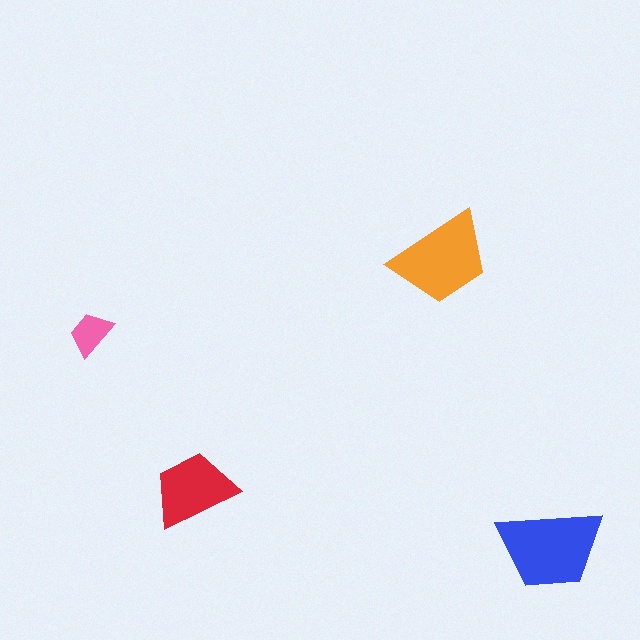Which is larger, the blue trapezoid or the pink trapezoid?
The blue one.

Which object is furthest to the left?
The pink trapezoid is leftmost.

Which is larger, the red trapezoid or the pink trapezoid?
The red one.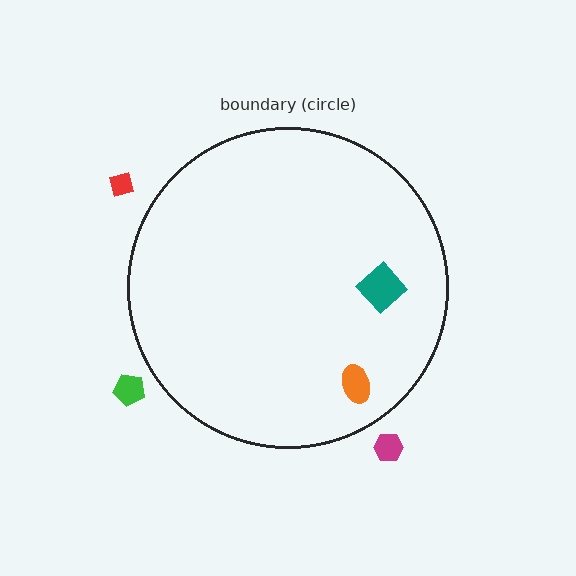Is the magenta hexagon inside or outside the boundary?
Outside.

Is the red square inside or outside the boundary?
Outside.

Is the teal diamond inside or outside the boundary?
Inside.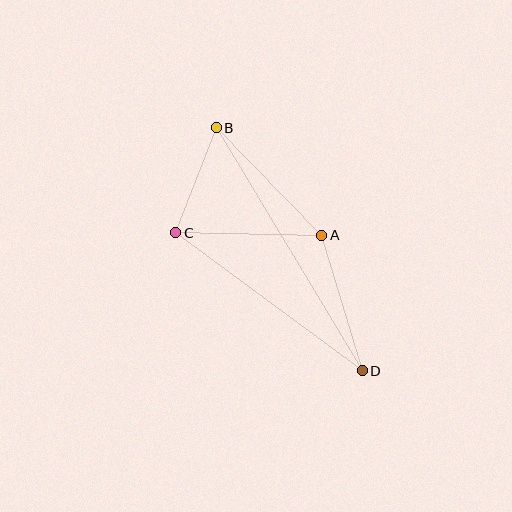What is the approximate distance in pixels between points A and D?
The distance between A and D is approximately 141 pixels.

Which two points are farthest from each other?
Points B and D are farthest from each other.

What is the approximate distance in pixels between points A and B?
The distance between A and B is approximately 151 pixels.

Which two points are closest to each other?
Points B and C are closest to each other.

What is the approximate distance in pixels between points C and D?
The distance between C and D is approximately 232 pixels.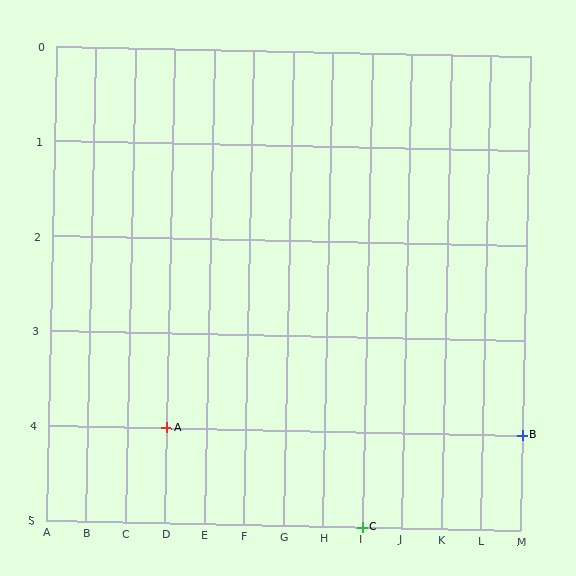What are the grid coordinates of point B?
Point B is at grid coordinates (M, 4).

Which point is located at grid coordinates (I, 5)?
Point C is at (I, 5).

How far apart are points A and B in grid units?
Points A and B are 9 columns apart.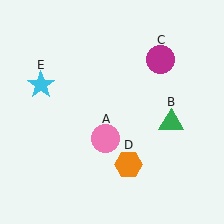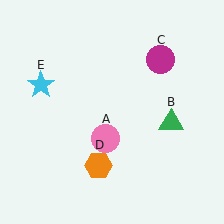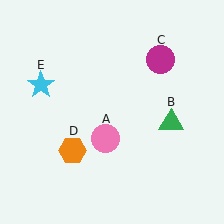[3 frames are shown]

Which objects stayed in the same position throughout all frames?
Pink circle (object A) and green triangle (object B) and magenta circle (object C) and cyan star (object E) remained stationary.